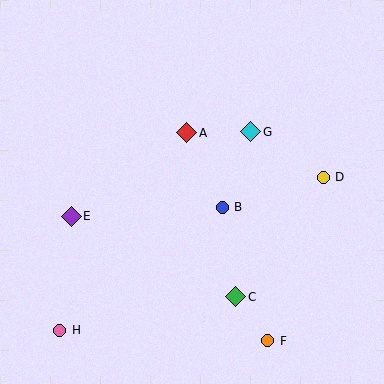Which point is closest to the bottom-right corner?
Point F is closest to the bottom-right corner.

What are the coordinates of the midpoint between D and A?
The midpoint between D and A is at (255, 155).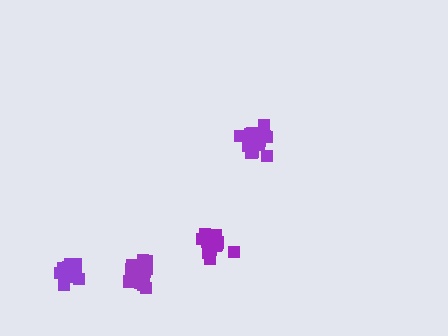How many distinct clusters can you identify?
There are 4 distinct clusters.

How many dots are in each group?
Group 1: 20 dots, Group 2: 17 dots, Group 3: 18 dots, Group 4: 20 dots (75 total).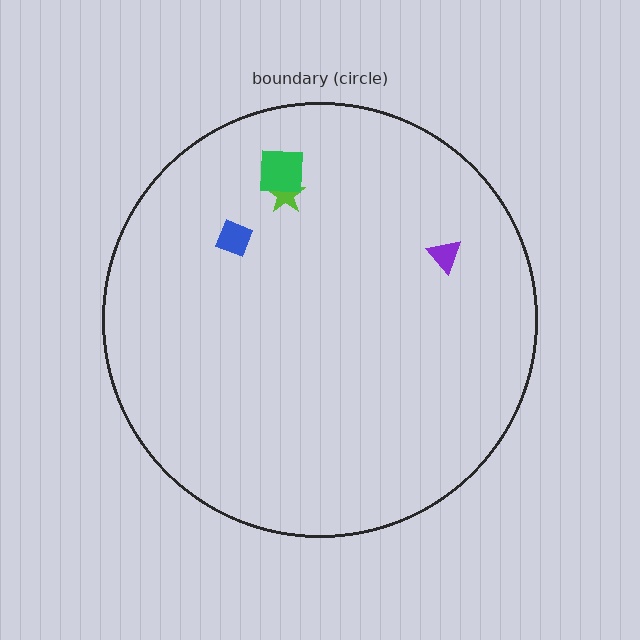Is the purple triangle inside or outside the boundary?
Inside.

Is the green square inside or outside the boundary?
Inside.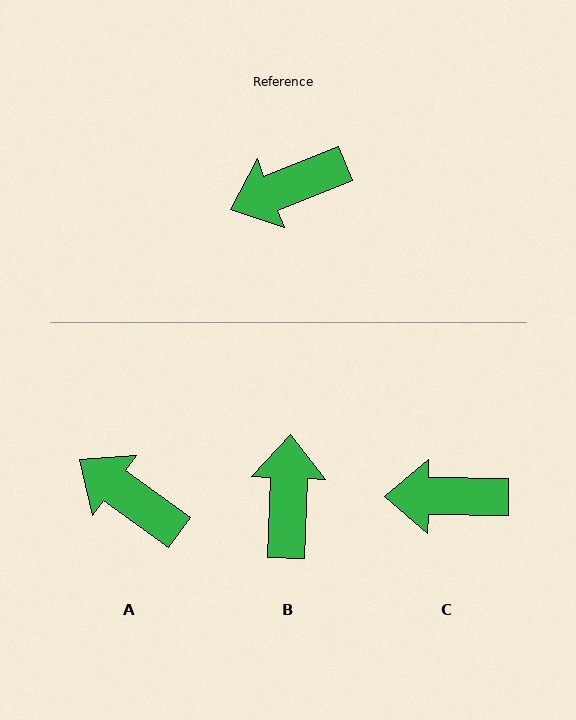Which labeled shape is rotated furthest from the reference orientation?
B, about 114 degrees away.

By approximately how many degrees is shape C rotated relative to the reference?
Approximately 22 degrees clockwise.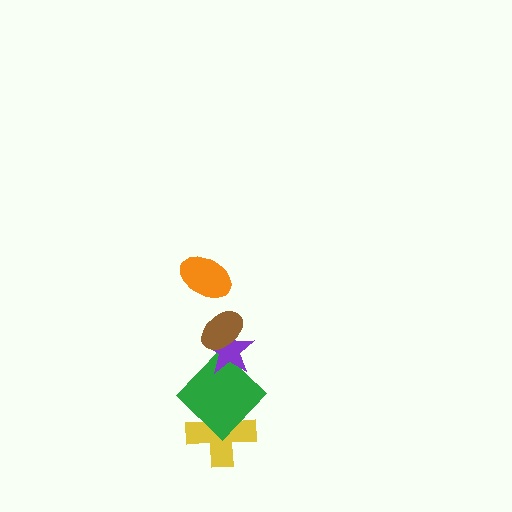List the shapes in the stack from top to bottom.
From top to bottom: the orange ellipse, the brown ellipse, the purple star, the green diamond, the yellow cross.